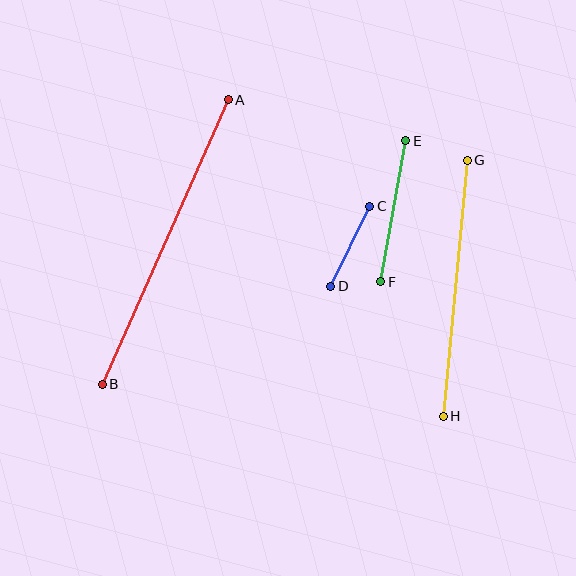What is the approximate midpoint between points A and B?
The midpoint is at approximately (165, 242) pixels.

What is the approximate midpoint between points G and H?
The midpoint is at approximately (455, 288) pixels.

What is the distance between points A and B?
The distance is approximately 311 pixels.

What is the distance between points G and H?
The distance is approximately 257 pixels.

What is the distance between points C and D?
The distance is approximately 89 pixels.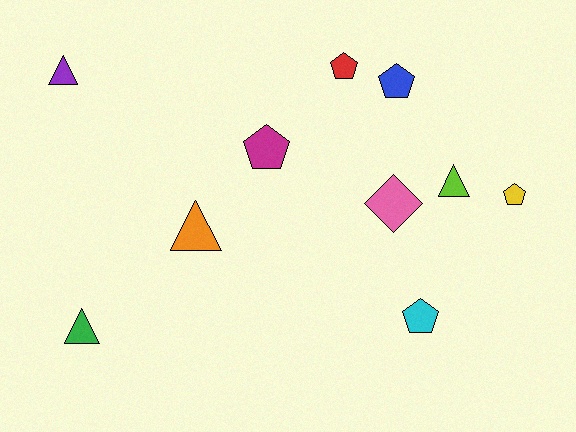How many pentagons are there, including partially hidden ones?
There are 5 pentagons.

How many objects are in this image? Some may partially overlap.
There are 10 objects.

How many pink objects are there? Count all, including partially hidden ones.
There is 1 pink object.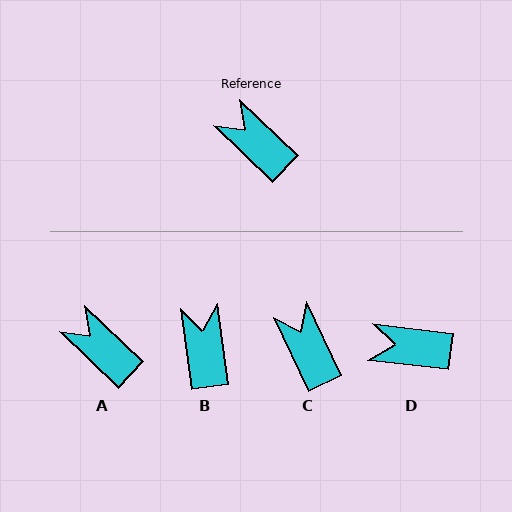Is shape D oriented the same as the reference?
No, it is off by about 37 degrees.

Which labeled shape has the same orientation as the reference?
A.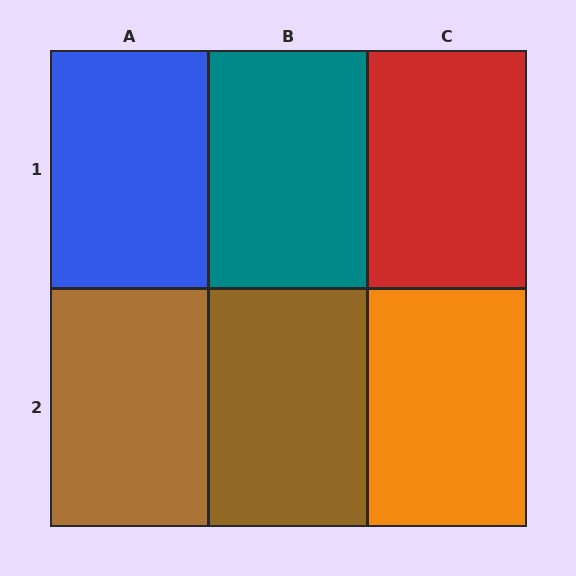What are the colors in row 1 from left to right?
Blue, teal, red.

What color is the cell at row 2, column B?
Brown.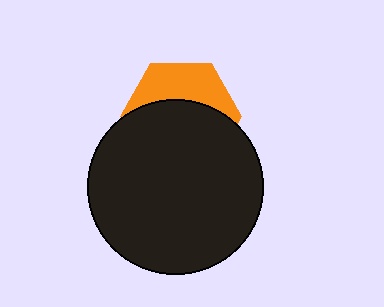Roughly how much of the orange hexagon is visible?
A small part of it is visible (roughly 38%).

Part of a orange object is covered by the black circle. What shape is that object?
It is a hexagon.